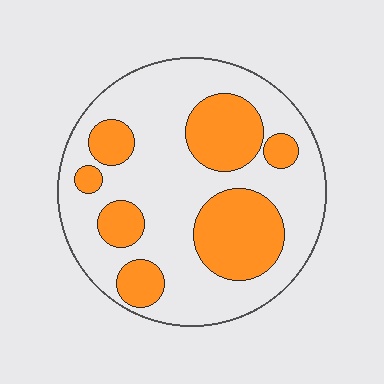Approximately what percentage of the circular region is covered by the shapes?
Approximately 35%.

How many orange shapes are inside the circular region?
7.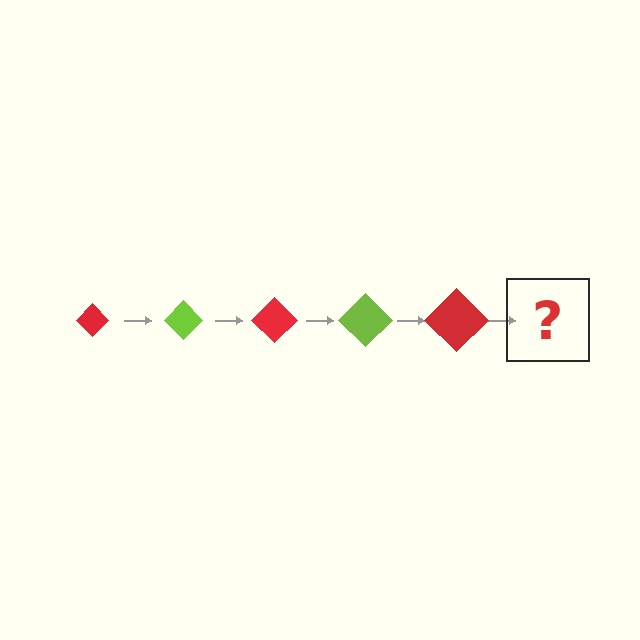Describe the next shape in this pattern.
It should be a lime diamond, larger than the previous one.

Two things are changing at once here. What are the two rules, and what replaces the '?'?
The two rules are that the diamond grows larger each step and the color cycles through red and lime. The '?' should be a lime diamond, larger than the previous one.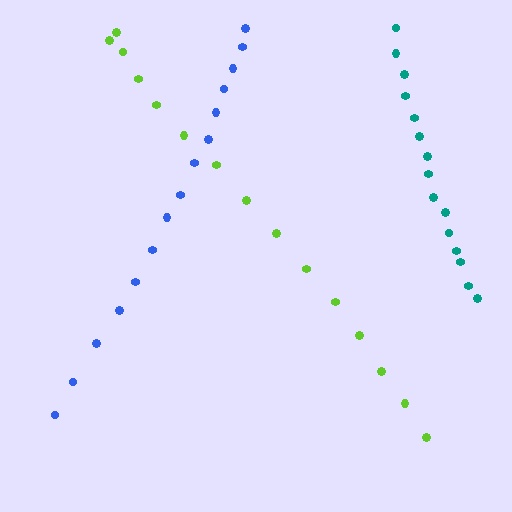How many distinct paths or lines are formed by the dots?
There are 3 distinct paths.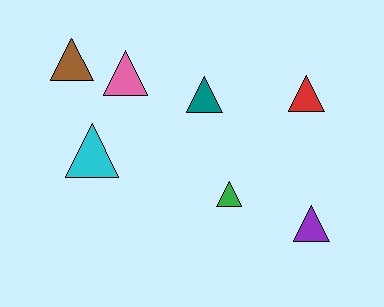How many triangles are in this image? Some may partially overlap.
There are 7 triangles.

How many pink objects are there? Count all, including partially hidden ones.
There is 1 pink object.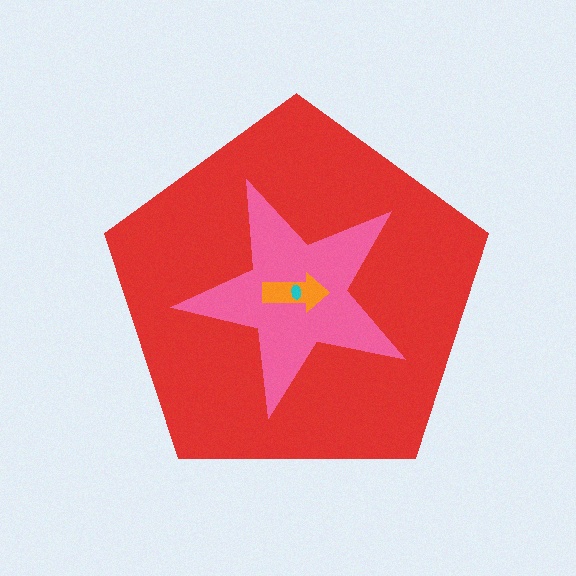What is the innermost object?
The cyan ellipse.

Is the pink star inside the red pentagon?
Yes.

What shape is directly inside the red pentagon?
The pink star.